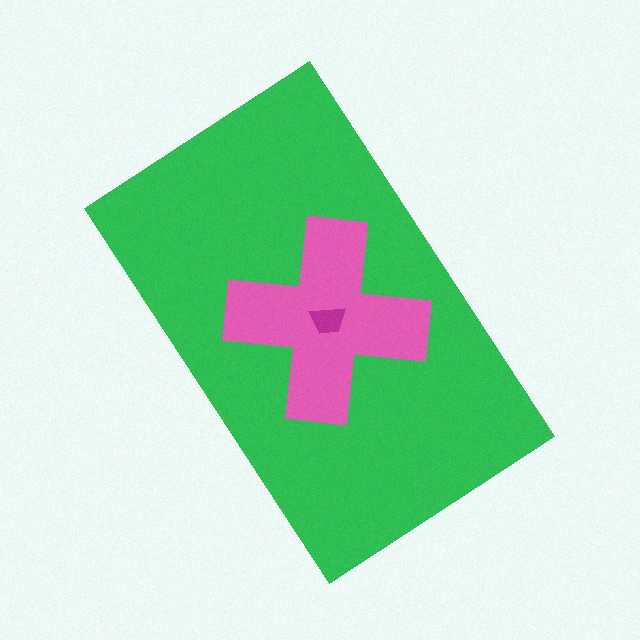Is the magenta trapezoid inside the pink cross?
Yes.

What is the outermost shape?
The green rectangle.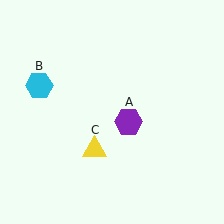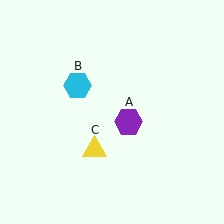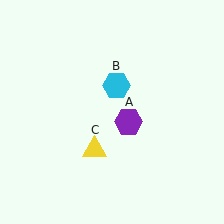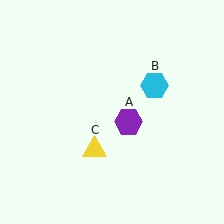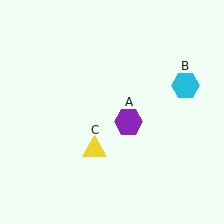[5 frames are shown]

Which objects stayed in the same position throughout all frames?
Purple hexagon (object A) and yellow triangle (object C) remained stationary.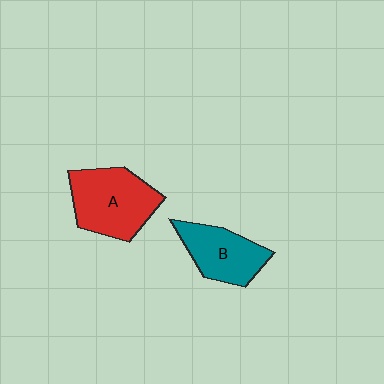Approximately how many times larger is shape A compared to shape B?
Approximately 1.3 times.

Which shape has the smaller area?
Shape B (teal).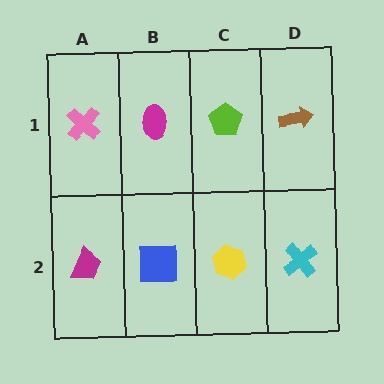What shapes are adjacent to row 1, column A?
A magenta trapezoid (row 2, column A), a magenta ellipse (row 1, column B).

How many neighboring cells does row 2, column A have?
2.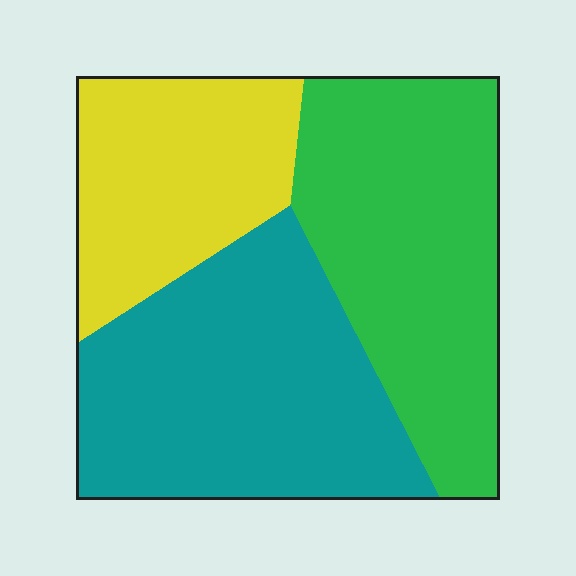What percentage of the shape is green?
Green covers around 35% of the shape.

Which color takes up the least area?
Yellow, at roughly 25%.